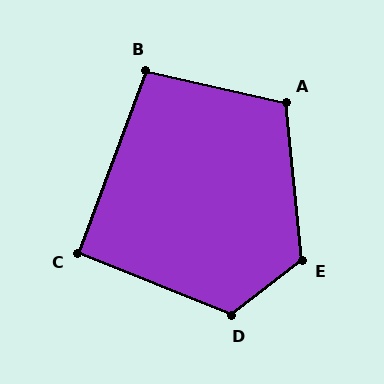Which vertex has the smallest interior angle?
C, at approximately 92 degrees.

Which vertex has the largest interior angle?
E, at approximately 122 degrees.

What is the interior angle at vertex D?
Approximately 120 degrees (obtuse).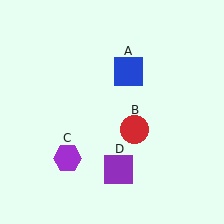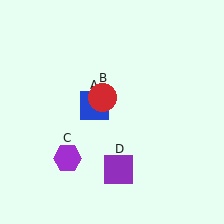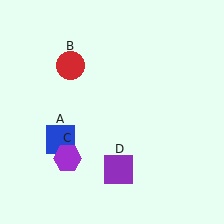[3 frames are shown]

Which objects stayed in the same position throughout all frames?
Purple hexagon (object C) and purple square (object D) remained stationary.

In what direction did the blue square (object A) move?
The blue square (object A) moved down and to the left.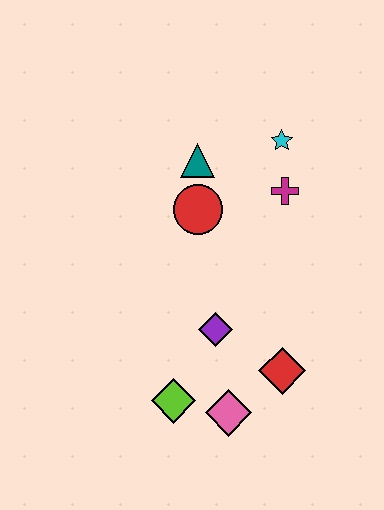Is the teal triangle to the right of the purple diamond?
No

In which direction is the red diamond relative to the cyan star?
The red diamond is below the cyan star.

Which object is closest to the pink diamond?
The lime diamond is closest to the pink diamond.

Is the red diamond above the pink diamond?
Yes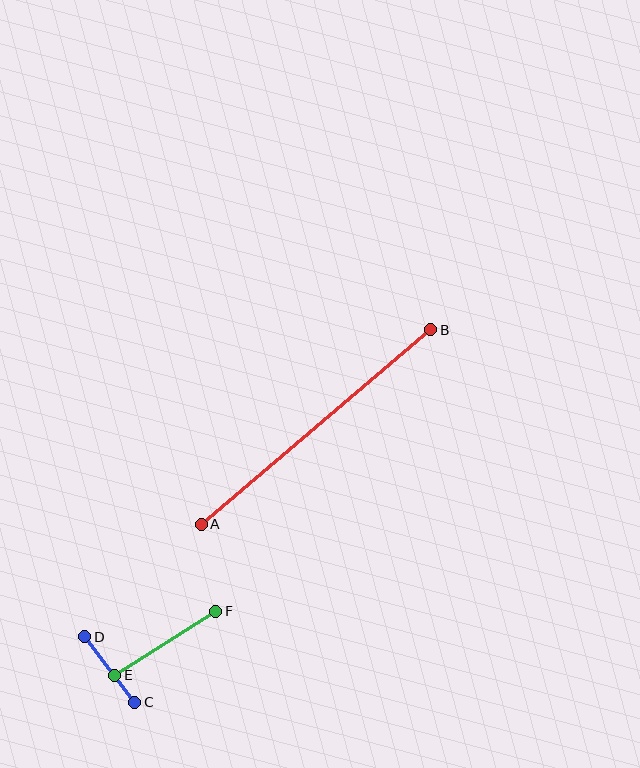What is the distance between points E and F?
The distance is approximately 119 pixels.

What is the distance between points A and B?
The distance is approximately 301 pixels.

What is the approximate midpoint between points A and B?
The midpoint is at approximately (316, 427) pixels.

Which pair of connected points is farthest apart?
Points A and B are farthest apart.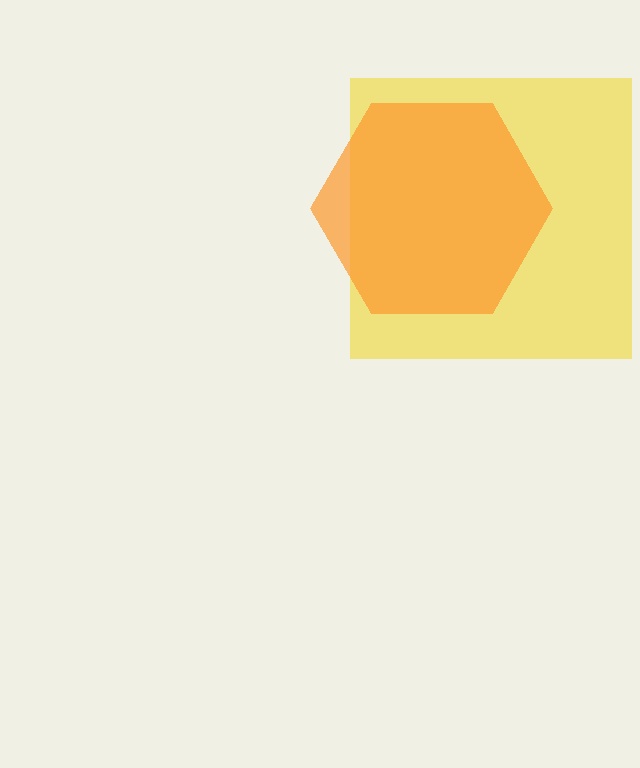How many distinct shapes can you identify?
There are 2 distinct shapes: a yellow square, an orange hexagon.